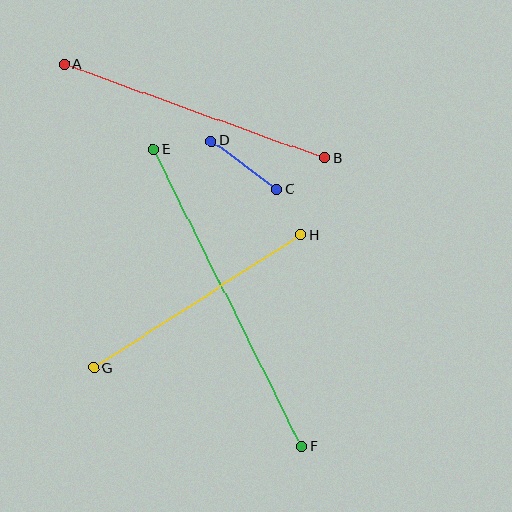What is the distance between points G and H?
The distance is approximately 246 pixels.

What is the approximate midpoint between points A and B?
The midpoint is at approximately (195, 111) pixels.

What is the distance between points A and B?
The distance is approximately 276 pixels.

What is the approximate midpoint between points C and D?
The midpoint is at approximately (244, 165) pixels.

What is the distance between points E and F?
The distance is approximately 332 pixels.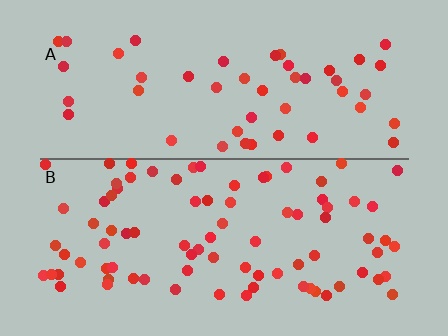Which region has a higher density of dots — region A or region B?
B (the bottom).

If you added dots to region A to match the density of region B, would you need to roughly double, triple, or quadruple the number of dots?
Approximately double.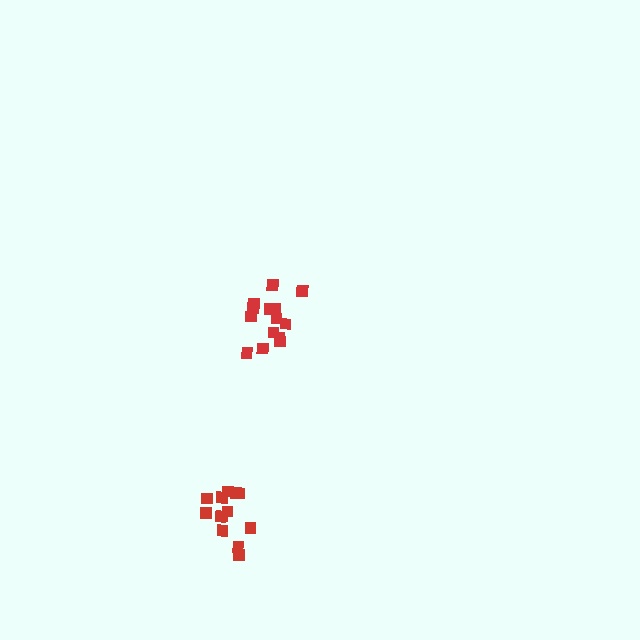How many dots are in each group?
Group 1: 13 dots, Group 2: 14 dots (27 total).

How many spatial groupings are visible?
There are 2 spatial groupings.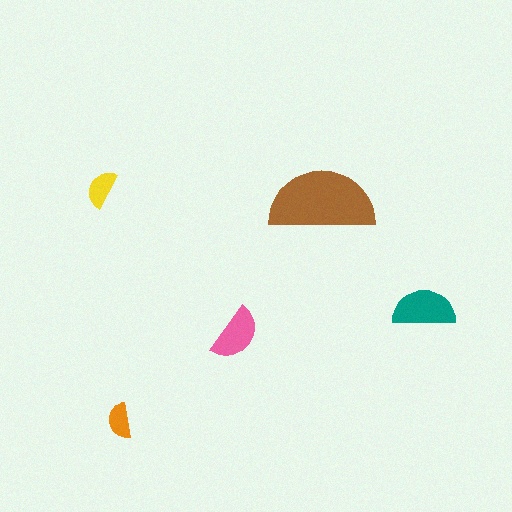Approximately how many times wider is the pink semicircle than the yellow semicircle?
About 1.5 times wider.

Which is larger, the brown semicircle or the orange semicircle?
The brown one.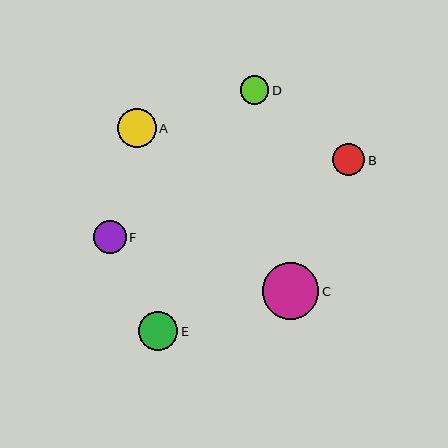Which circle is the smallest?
Circle D is the smallest with a size of approximately 29 pixels.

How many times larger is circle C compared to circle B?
Circle C is approximately 1.8 times the size of circle B.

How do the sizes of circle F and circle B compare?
Circle F and circle B are approximately the same size.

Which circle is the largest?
Circle C is the largest with a size of approximately 57 pixels.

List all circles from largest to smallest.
From largest to smallest: C, E, A, F, B, D.